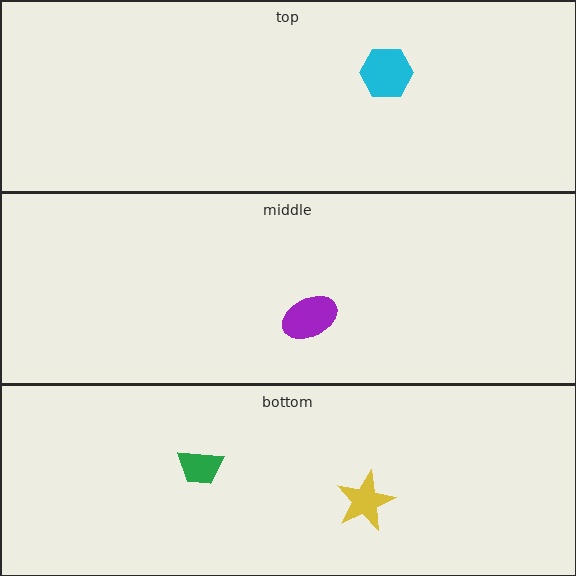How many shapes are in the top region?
1.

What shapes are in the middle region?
The purple ellipse.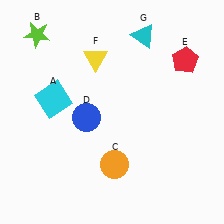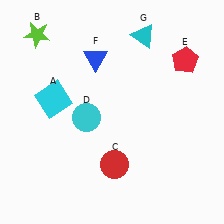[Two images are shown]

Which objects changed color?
C changed from orange to red. D changed from blue to cyan. F changed from yellow to blue.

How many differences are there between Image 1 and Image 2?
There are 3 differences between the two images.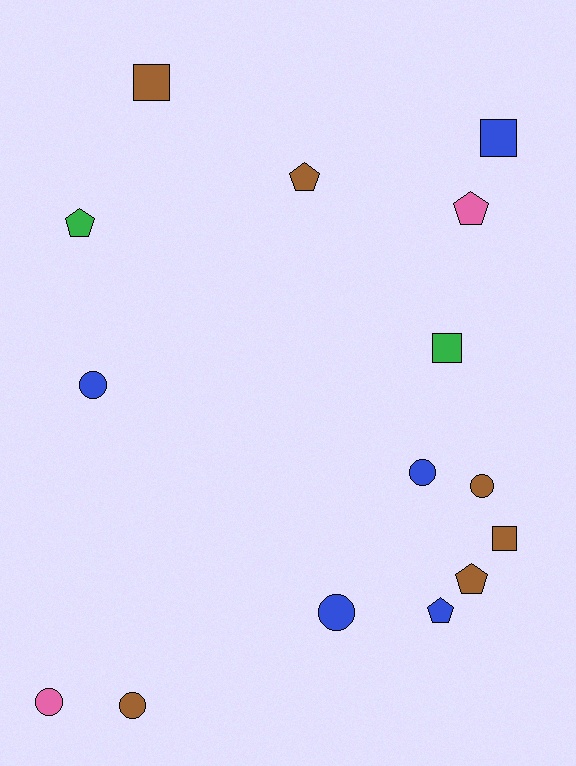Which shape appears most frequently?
Circle, with 6 objects.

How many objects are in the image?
There are 15 objects.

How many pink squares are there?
There are no pink squares.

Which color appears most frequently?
Brown, with 6 objects.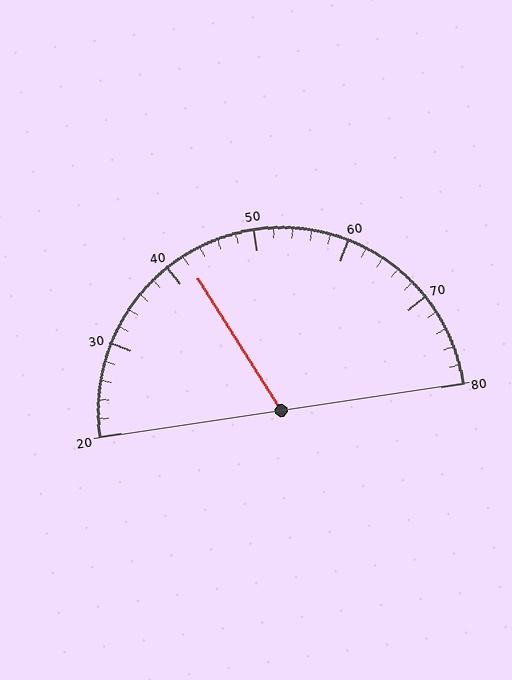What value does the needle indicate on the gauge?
The needle indicates approximately 42.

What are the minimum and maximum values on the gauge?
The gauge ranges from 20 to 80.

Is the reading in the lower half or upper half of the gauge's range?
The reading is in the lower half of the range (20 to 80).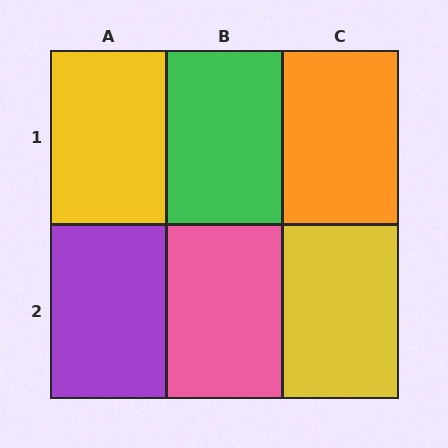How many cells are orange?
1 cell is orange.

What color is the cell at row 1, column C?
Orange.